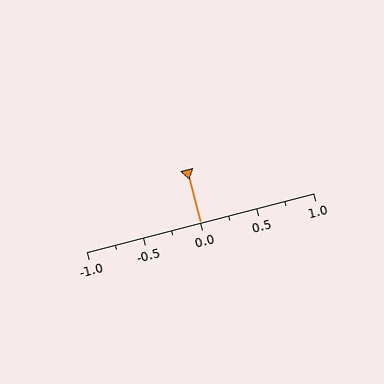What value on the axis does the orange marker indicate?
The marker indicates approximately 0.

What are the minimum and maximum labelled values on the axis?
The axis runs from -1.0 to 1.0.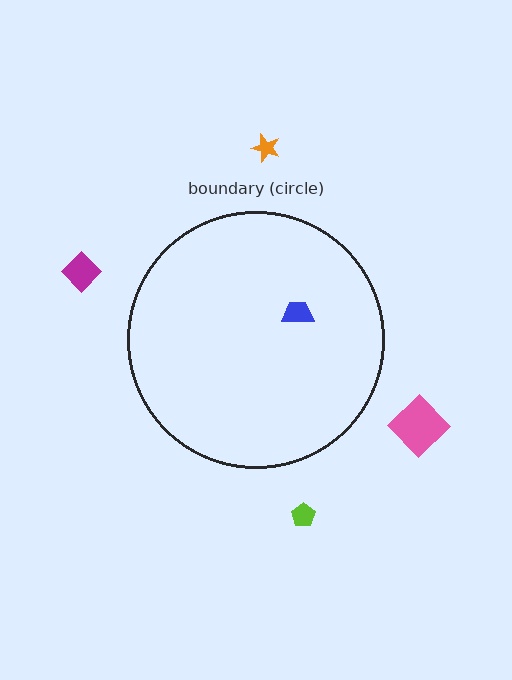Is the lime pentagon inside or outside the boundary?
Outside.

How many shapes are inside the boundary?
1 inside, 4 outside.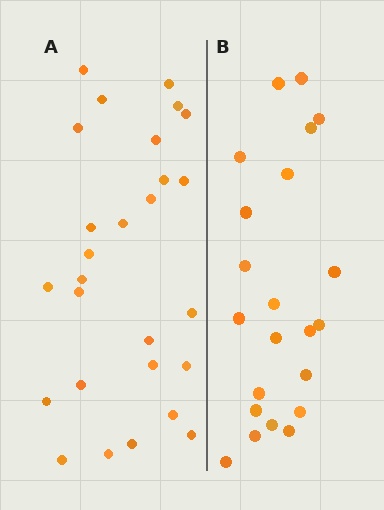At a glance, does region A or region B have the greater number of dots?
Region A (the left region) has more dots.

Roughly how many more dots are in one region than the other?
Region A has about 5 more dots than region B.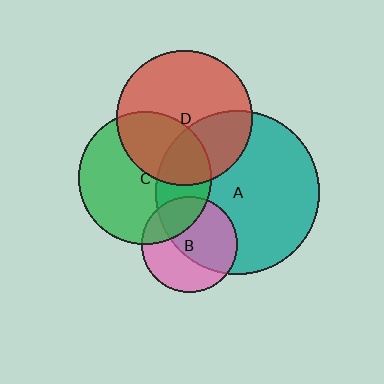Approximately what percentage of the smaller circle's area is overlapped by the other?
Approximately 35%.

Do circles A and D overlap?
Yes.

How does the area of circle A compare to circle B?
Approximately 2.9 times.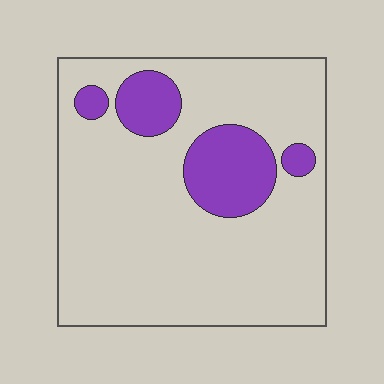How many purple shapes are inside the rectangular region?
4.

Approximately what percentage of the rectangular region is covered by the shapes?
Approximately 15%.